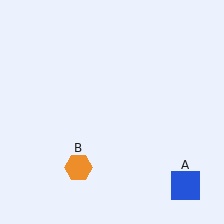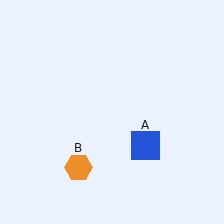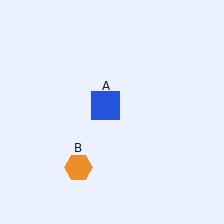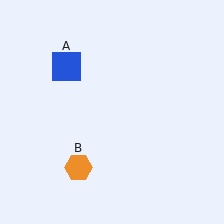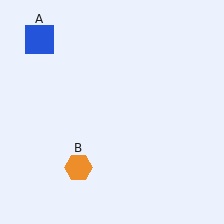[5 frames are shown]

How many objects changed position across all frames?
1 object changed position: blue square (object A).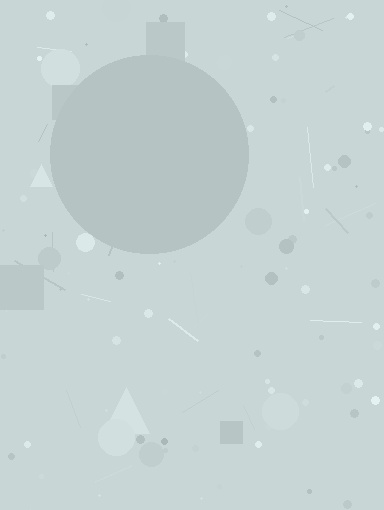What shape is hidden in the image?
A circle is hidden in the image.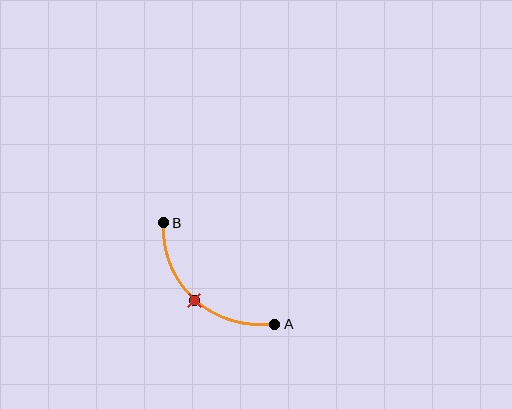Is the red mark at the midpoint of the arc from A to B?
Yes. The red mark lies on the arc at equal arc-length from both A and B — it is the arc midpoint.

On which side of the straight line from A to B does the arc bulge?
The arc bulges below and to the left of the straight line connecting A and B.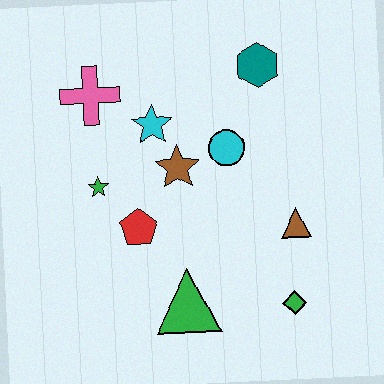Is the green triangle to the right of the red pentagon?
Yes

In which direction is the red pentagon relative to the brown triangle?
The red pentagon is to the left of the brown triangle.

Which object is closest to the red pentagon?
The green star is closest to the red pentagon.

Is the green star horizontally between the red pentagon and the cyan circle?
No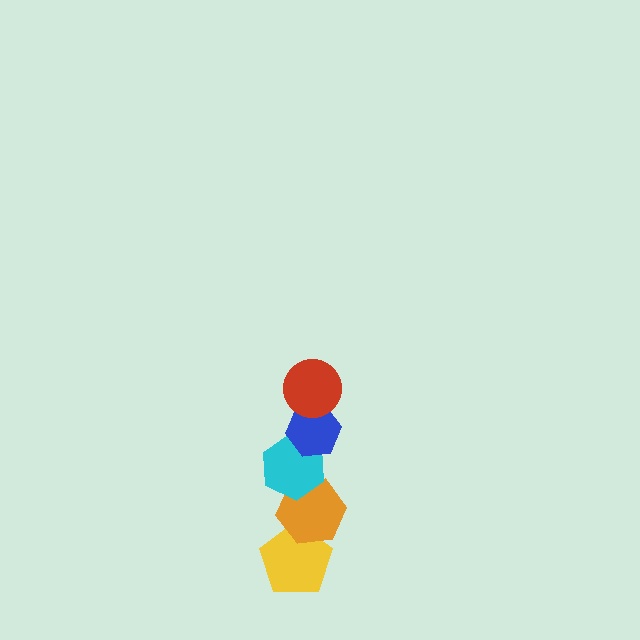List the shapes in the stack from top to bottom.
From top to bottom: the red circle, the blue hexagon, the cyan hexagon, the orange hexagon, the yellow pentagon.